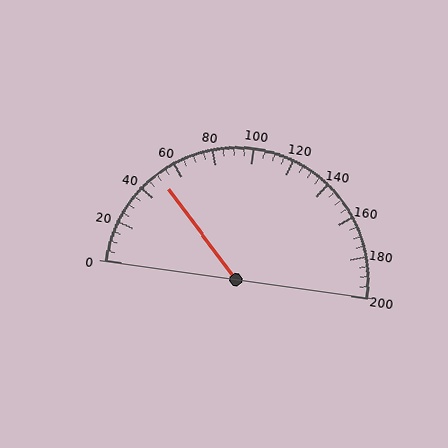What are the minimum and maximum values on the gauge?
The gauge ranges from 0 to 200.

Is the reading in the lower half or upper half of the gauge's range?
The reading is in the lower half of the range (0 to 200).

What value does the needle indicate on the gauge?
The needle indicates approximately 50.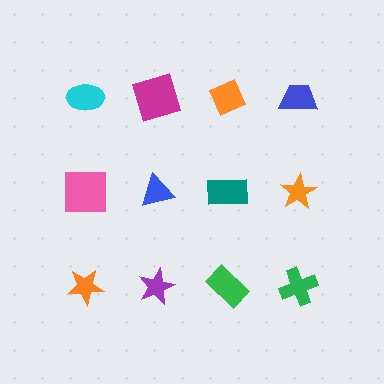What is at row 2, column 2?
A blue triangle.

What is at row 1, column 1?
A cyan ellipse.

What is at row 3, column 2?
A purple star.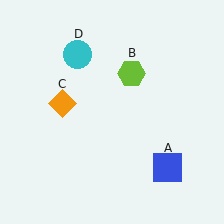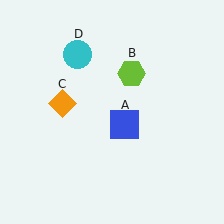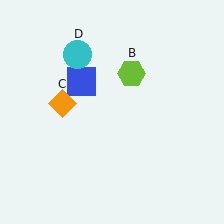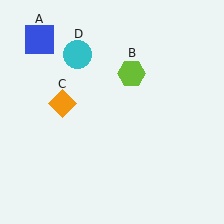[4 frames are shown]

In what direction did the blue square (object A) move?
The blue square (object A) moved up and to the left.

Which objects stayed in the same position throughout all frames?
Lime hexagon (object B) and orange diamond (object C) and cyan circle (object D) remained stationary.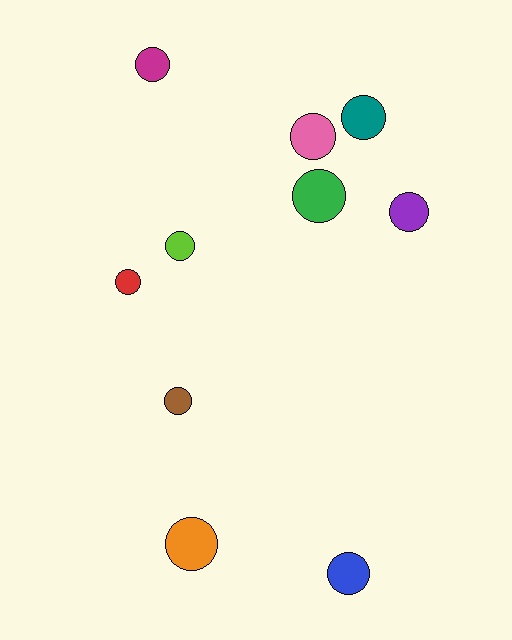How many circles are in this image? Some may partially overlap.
There are 10 circles.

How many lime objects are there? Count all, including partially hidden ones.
There is 1 lime object.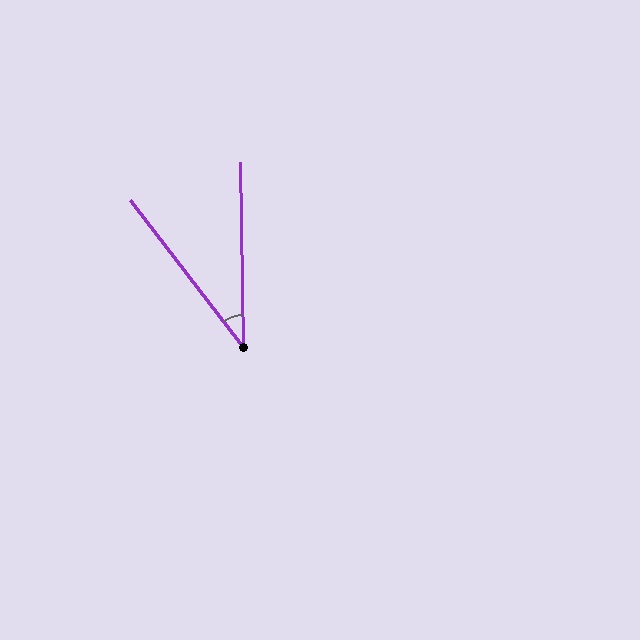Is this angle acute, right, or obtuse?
It is acute.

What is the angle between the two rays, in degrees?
Approximately 37 degrees.